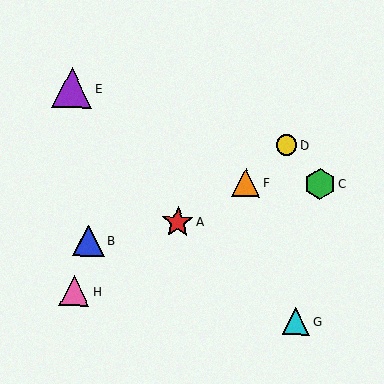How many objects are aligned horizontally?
2 objects (C, F) are aligned horizontally.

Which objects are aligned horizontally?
Objects C, F are aligned horizontally.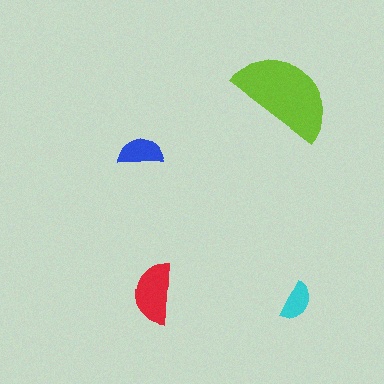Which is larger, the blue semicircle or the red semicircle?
The red one.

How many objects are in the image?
There are 4 objects in the image.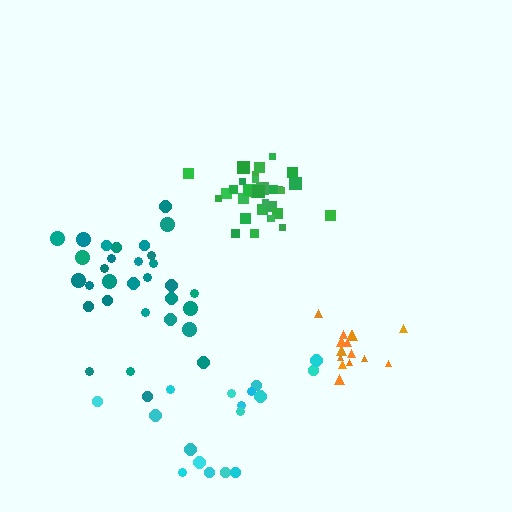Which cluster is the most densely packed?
Green.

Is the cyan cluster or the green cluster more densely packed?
Green.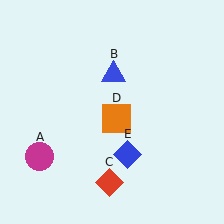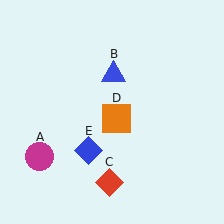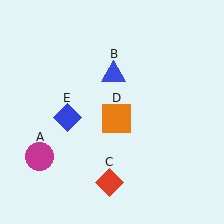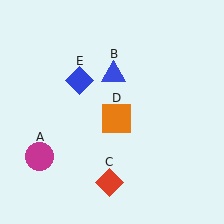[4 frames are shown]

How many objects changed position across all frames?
1 object changed position: blue diamond (object E).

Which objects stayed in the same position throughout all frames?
Magenta circle (object A) and blue triangle (object B) and red diamond (object C) and orange square (object D) remained stationary.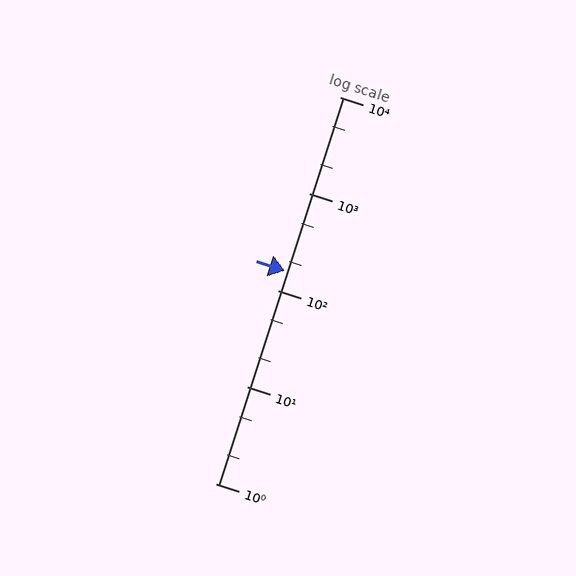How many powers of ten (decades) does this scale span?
The scale spans 4 decades, from 1 to 10000.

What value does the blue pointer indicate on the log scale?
The pointer indicates approximately 160.